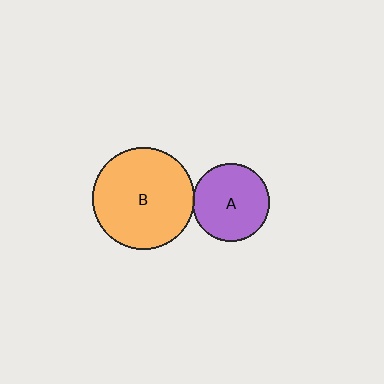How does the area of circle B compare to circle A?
Approximately 1.7 times.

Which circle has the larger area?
Circle B (orange).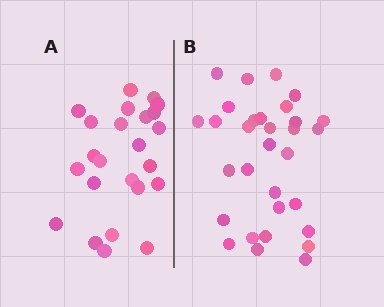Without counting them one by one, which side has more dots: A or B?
Region B (the right region) has more dots.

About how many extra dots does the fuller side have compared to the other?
Region B has roughly 8 or so more dots than region A.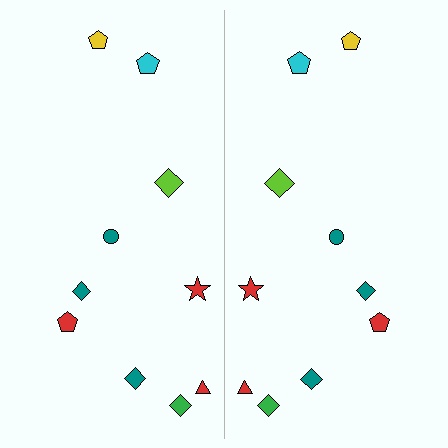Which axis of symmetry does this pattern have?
The pattern has a vertical axis of symmetry running through the center of the image.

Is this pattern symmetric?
Yes, this pattern has bilateral (reflection) symmetry.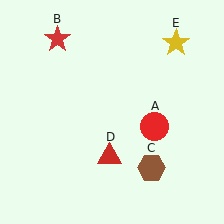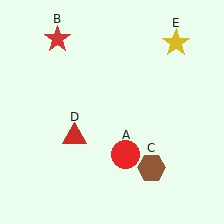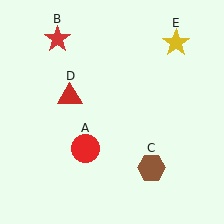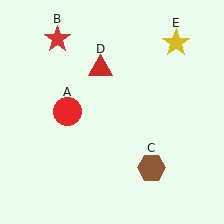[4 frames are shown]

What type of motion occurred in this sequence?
The red circle (object A), red triangle (object D) rotated clockwise around the center of the scene.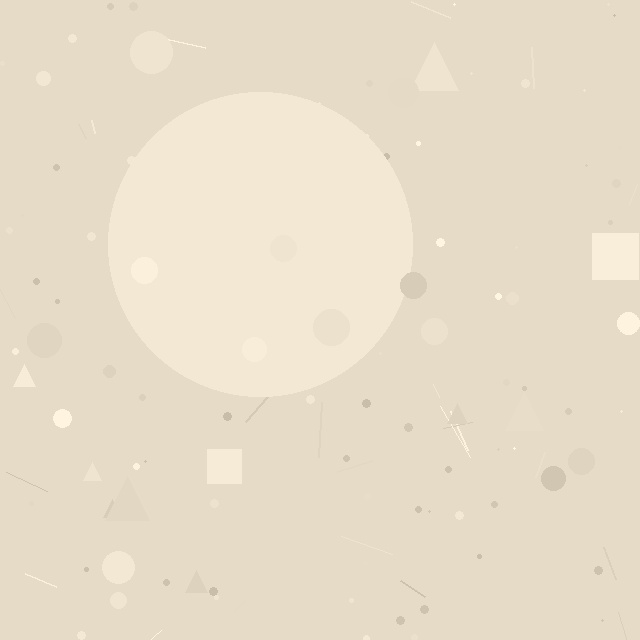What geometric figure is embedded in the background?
A circle is embedded in the background.